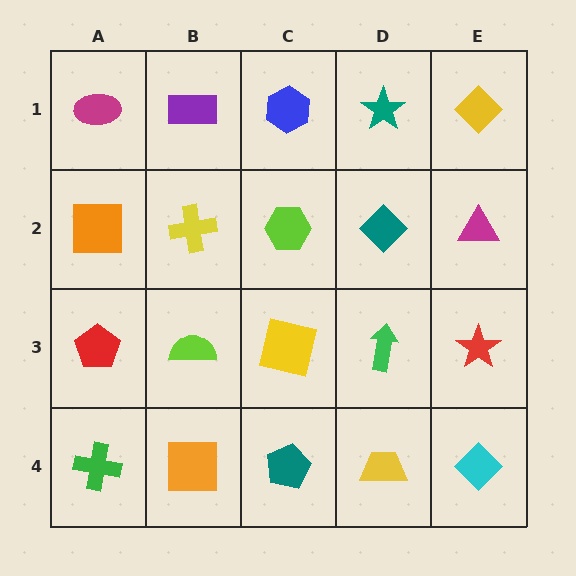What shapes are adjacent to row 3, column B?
A yellow cross (row 2, column B), an orange square (row 4, column B), a red pentagon (row 3, column A), a yellow square (row 3, column C).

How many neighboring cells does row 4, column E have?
2.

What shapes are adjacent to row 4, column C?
A yellow square (row 3, column C), an orange square (row 4, column B), a yellow trapezoid (row 4, column D).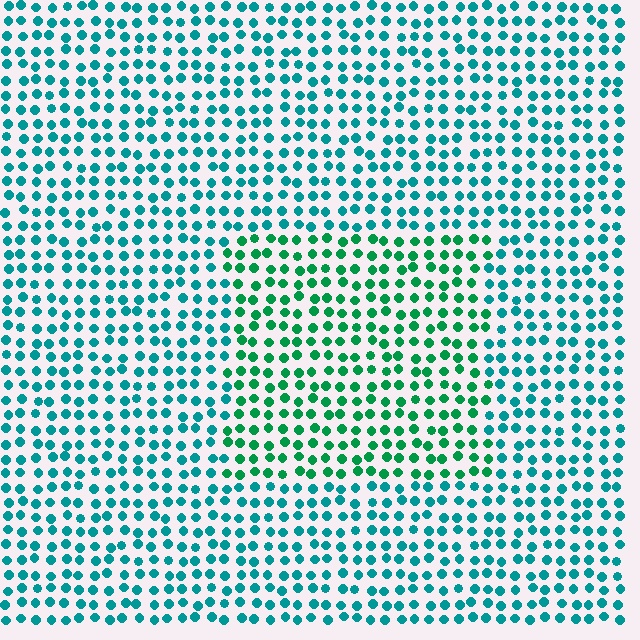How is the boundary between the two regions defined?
The boundary is defined purely by a slight shift in hue (about 32 degrees). Spacing, size, and orientation are identical on both sides.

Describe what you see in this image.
The image is filled with small teal elements in a uniform arrangement. A rectangle-shaped region is visible where the elements are tinted to a slightly different hue, forming a subtle color boundary.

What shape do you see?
I see a rectangle.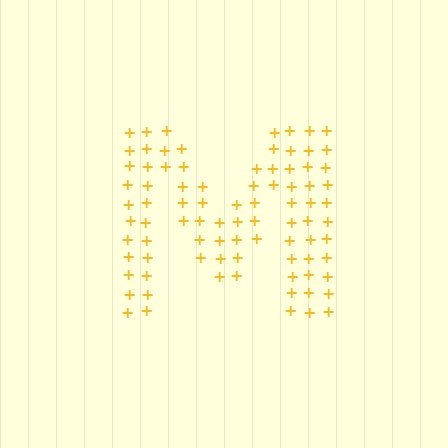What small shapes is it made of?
It is made of small plus signs.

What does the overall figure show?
The overall figure shows the letter M.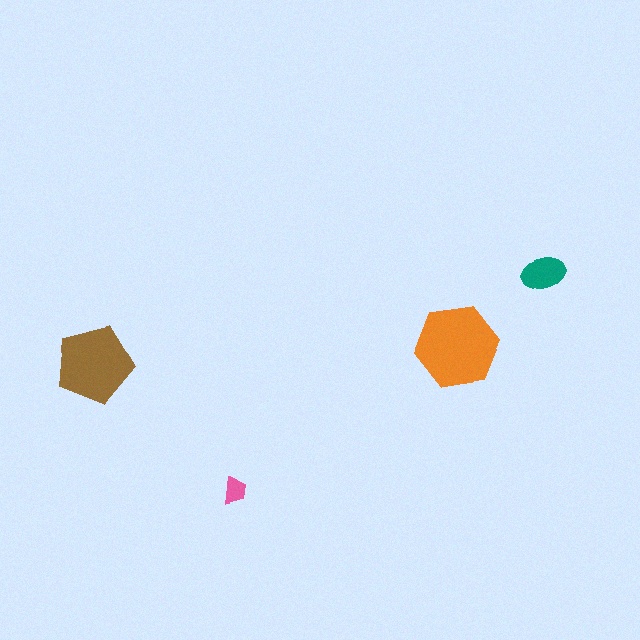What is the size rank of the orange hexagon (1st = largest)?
1st.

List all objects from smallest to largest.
The pink trapezoid, the teal ellipse, the brown pentagon, the orange hexagon.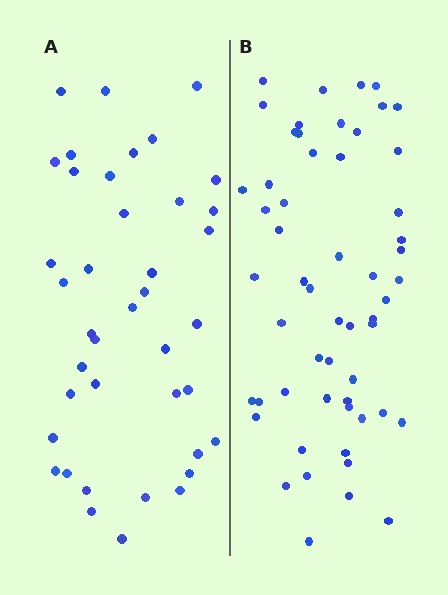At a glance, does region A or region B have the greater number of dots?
Region B (the right region) has more dots.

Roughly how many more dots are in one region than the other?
Region B has approximately 15 more dots than region A.